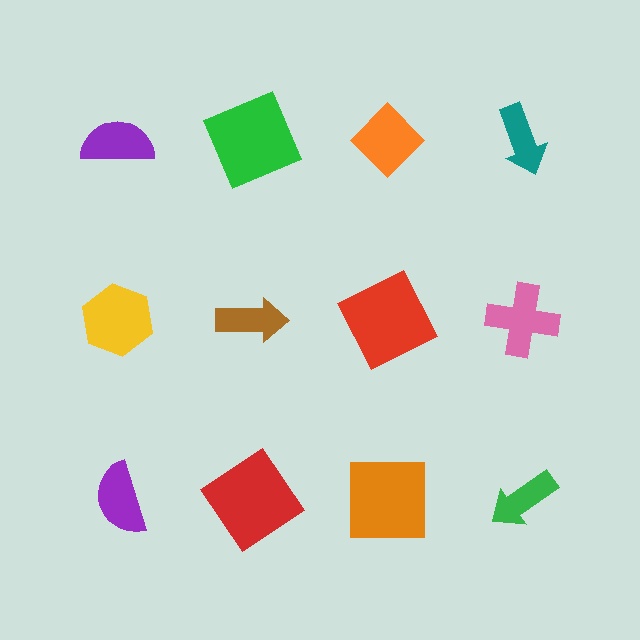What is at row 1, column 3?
An orange diamond.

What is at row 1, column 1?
A purple semicircle.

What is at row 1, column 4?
A teal arrow.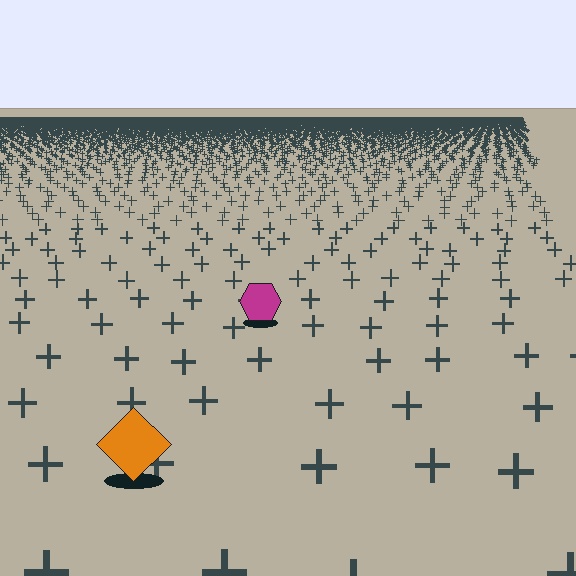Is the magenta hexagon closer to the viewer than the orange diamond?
No. The orange diamond is closer — you can tell from the texture gradient: the ground texture is coarser near it.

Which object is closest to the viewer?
The orange diamond is closest. The texture marks near it are larger and more spread out.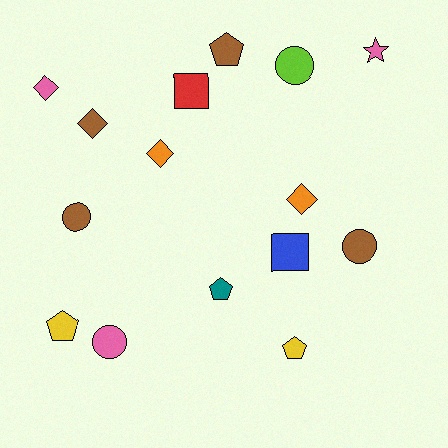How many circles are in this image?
There are 4 circles.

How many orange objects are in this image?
There are 2 orange objects.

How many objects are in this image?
There are 15 objects.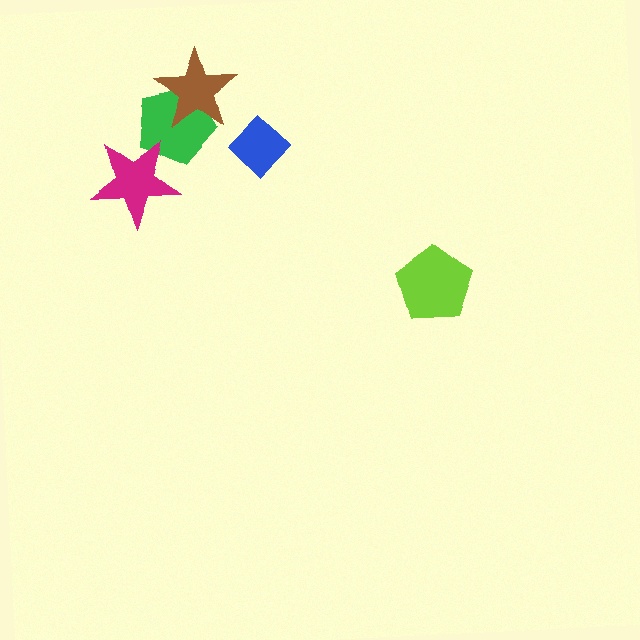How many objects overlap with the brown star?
1 object overlaps with the brown star.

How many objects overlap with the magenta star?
1 object overlaps with the magenta star.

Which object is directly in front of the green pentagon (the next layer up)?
The magenta star is directly in front of the green pentagon.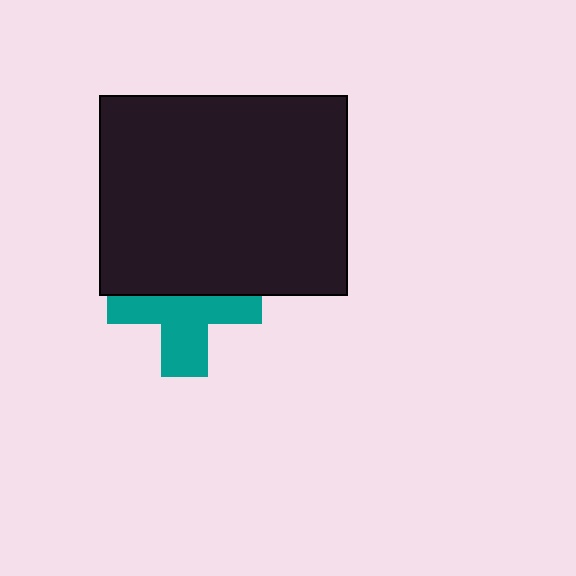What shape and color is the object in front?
The object in front is a black rectangle.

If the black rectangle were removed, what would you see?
You would see the complete teal cross.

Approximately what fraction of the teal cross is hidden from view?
Roughly 45% of the teal cross is hidden behind the black rectangle.